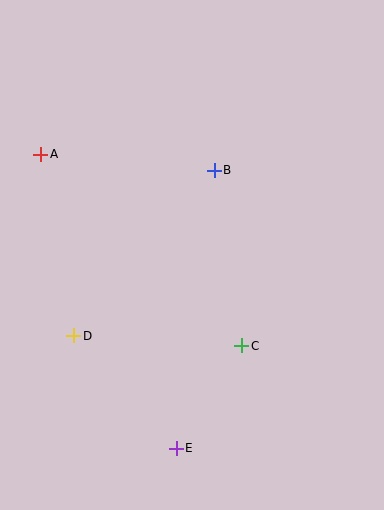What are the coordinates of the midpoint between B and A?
The midpoint between B and A is at (127, 162).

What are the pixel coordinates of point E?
Point E is at (176, 448).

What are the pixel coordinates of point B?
Point B is at (214, 170).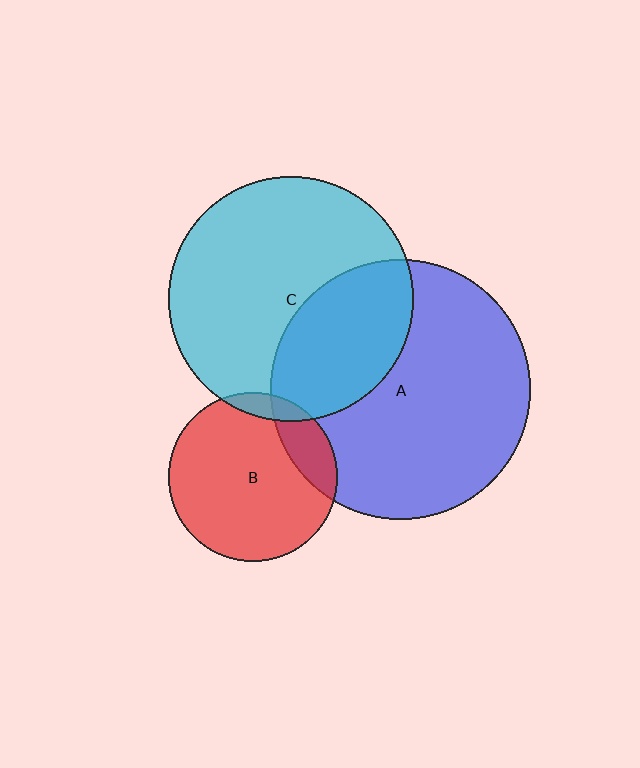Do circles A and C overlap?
Yes.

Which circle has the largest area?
Circle A (blue).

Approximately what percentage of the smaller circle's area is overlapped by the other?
Approximately 35%.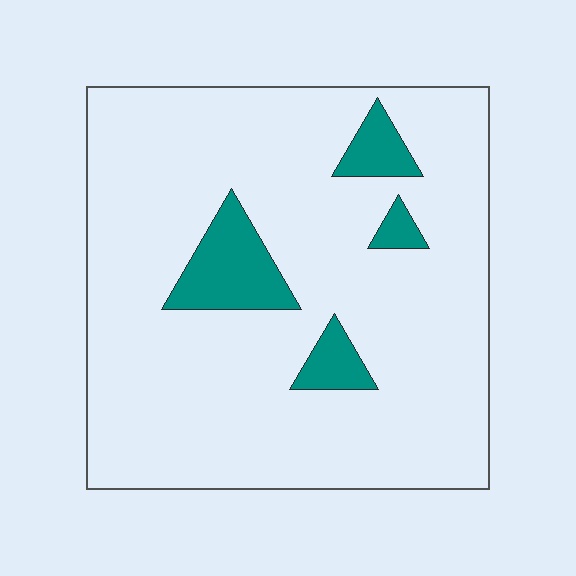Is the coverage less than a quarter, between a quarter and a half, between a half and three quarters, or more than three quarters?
Less than a quarter.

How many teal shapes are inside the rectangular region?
4.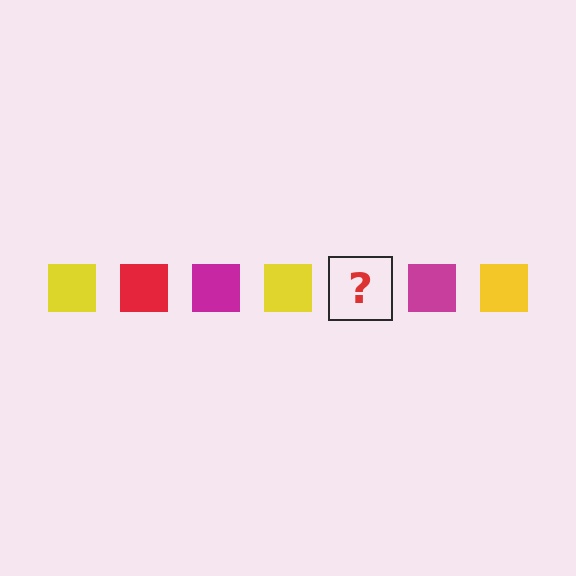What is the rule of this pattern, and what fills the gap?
The rule is that the pattern cycles through yellow, red, magenta squares. The gap should be filled with a red square.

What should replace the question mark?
The question mark should be replaced with a red square.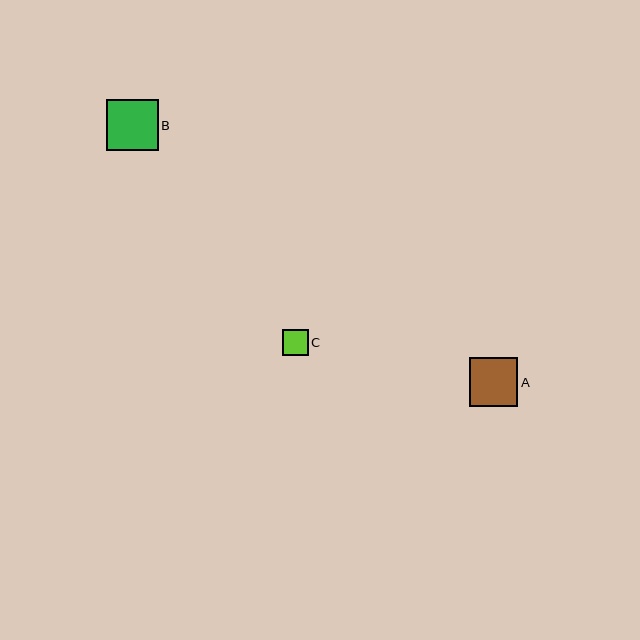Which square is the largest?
Square B is the largest with a size of approximately 51 pixels.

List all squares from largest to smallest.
From largest to smallest: B, A, C.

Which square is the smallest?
Square C is the smallest with a size of approximately 26 pixels.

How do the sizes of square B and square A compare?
Square B and square A are approximately the same size.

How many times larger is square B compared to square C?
Square B is approximately 2.0 times the size of square C.